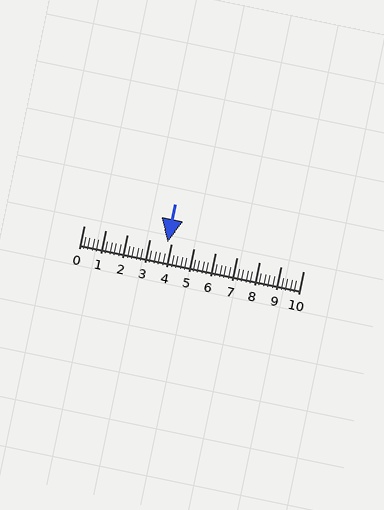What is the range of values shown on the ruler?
The ruler shows values from 0 to 10.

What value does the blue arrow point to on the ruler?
The blue arrow points to approximately 3.8.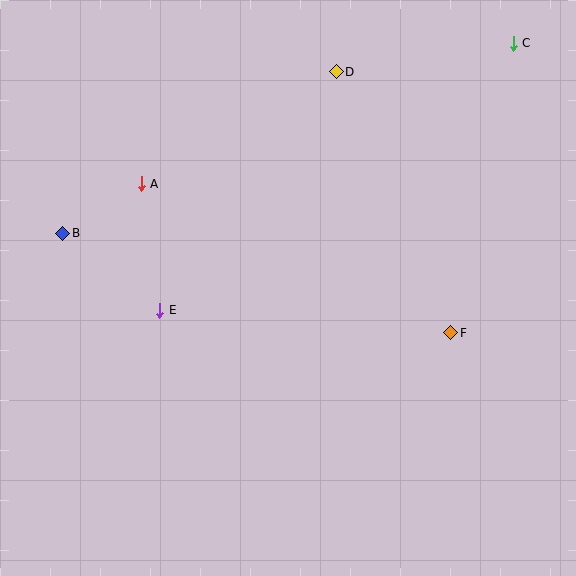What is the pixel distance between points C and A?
The distance between C and A is 398 pixels.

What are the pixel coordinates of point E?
Point E is at (160, 310).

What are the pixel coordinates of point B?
Point B is at (63, 233).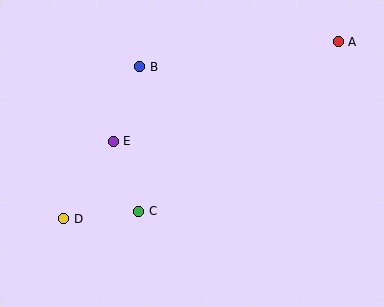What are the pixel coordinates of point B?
Point B is at (140, 67).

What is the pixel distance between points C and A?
The distance between C and A is 262 pixels.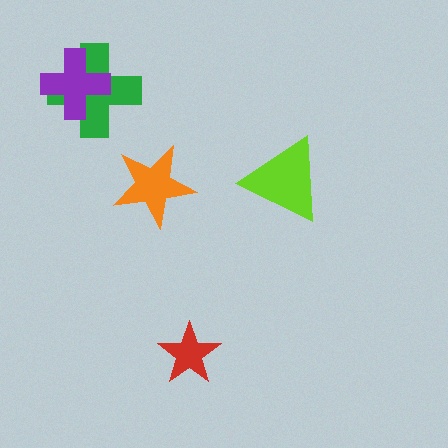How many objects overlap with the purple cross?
1 object overlaps with the purple cross.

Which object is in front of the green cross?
The purple cross is in front of the green cross.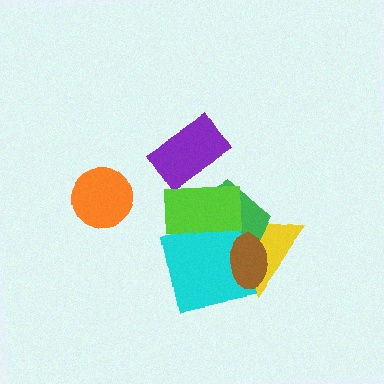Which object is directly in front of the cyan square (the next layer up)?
The brown ellipse is directly in front of the cyan square.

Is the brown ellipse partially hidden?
No, no other shape covers it.